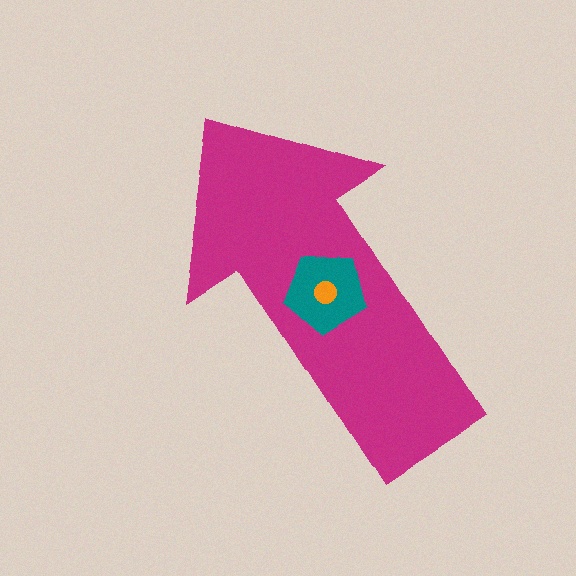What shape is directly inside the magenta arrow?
The teal pentagon.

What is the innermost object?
The orange circle.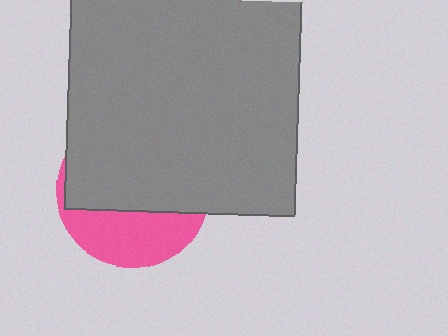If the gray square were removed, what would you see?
You would see the complete pink circle.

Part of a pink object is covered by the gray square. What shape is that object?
It is a circle.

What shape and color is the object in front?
The object in front is a gray square.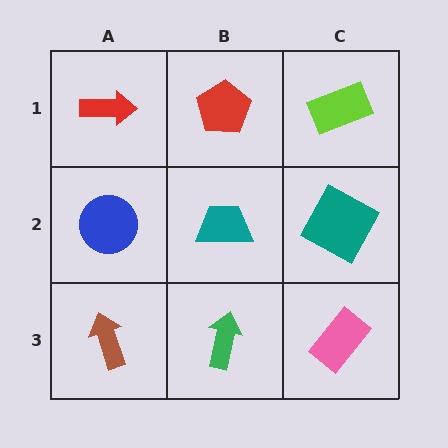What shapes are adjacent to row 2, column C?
A lime rectangle (row 1, column C), a pink rectangle (row 3, column C), a teal trapezoid (row 2, column B).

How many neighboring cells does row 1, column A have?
2.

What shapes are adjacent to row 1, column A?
A blue circle (row 2, column A), a red pentagon (row 1, column B).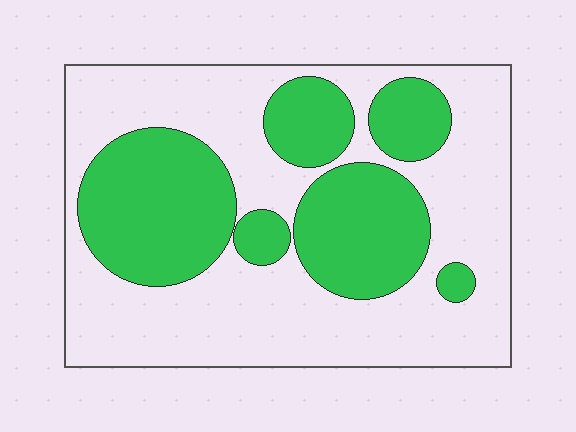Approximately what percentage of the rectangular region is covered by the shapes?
Approximately 40%.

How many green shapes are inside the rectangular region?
6.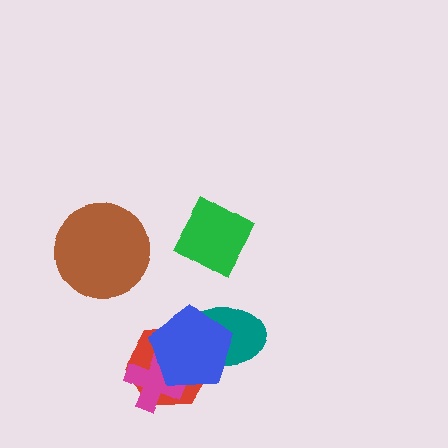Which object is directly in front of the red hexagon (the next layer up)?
The magenta cross is directly in front of the red hexagon.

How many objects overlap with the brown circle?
0 objects overlap with the brown circle.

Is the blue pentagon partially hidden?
No, no other shape covers it.